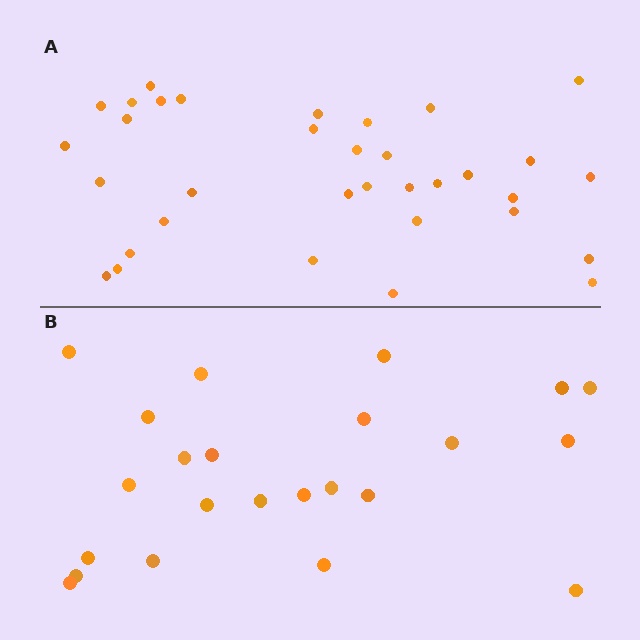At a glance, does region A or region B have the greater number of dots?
Region A (the top region) has more dots.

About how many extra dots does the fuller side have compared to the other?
Region A has roughly 12 or so more dots than region B.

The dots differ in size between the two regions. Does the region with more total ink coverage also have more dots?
No. Region B has more total ink coverage because its dots are larger, but region A actually contains more individual dots. Total area can be misleading — the number of items is what matters here.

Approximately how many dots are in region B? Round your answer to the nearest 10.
About 20 dots. (The exact count is 23, which rounds to 20.)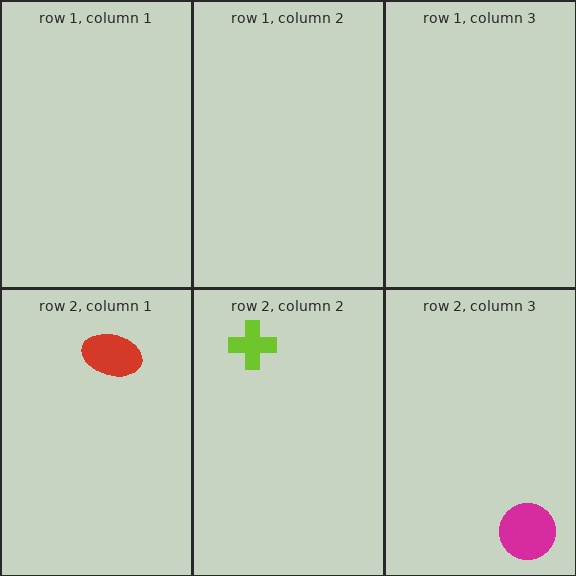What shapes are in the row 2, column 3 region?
The magenta circle.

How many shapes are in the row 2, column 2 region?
1.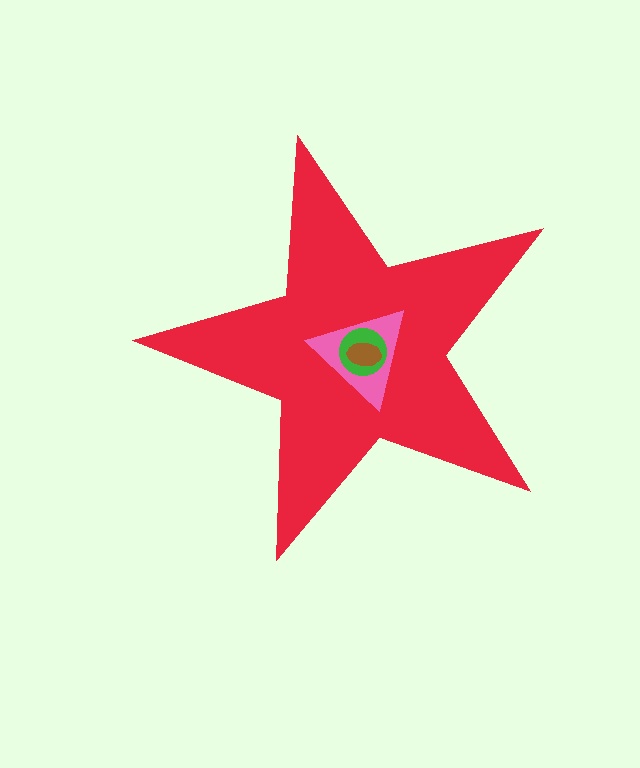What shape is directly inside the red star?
The pink triangle.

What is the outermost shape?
The red star.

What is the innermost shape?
The brown ellipse.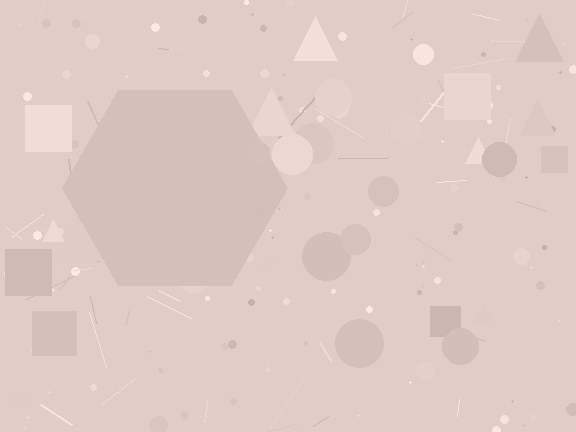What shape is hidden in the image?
A hexagon is hidden in the image.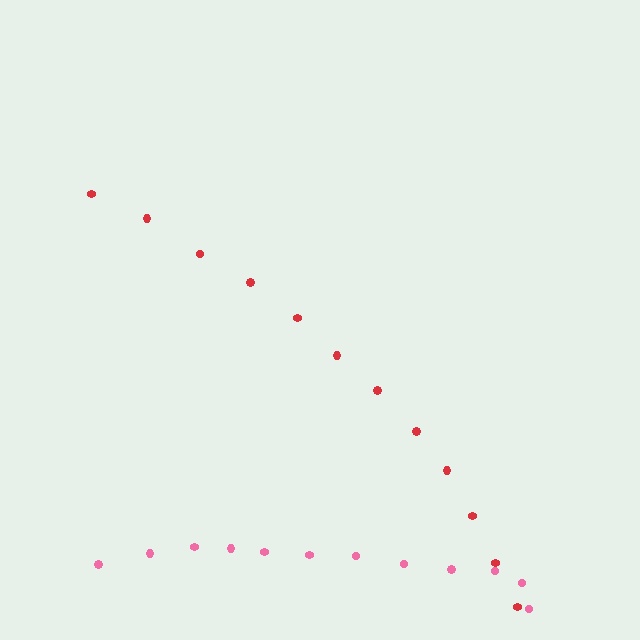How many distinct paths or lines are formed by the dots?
There are 2 distinct paths.